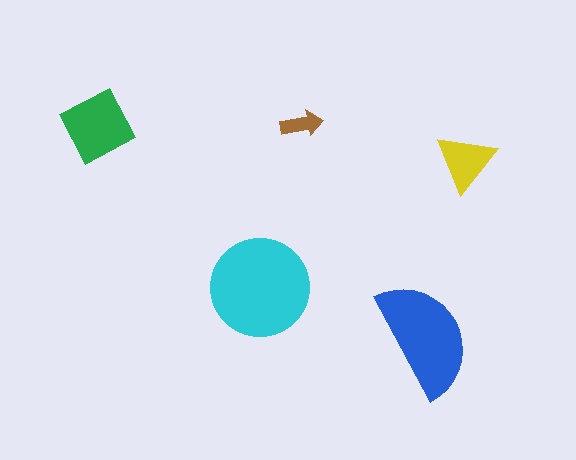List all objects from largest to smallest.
The cyan circle, the blue semicircle, the green square, the yellow triangle, the brown arrow.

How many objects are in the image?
There are 5 objects in the image.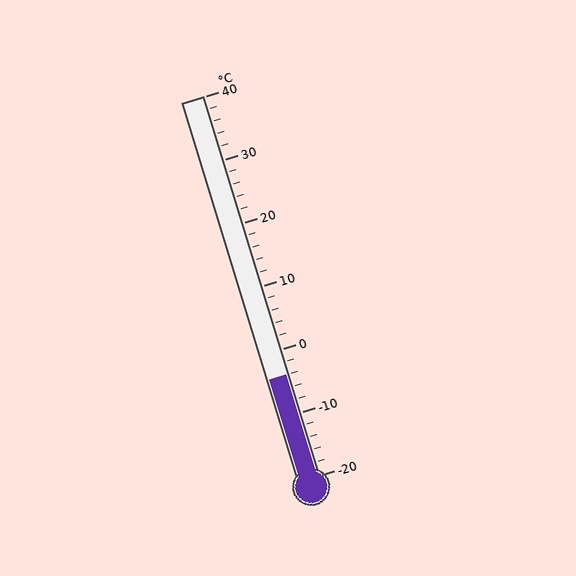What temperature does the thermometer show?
The thermometer shows approximately -4°C.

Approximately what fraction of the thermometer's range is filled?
The thermometer is filled to approximately 25% of its range.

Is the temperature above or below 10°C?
The temperature is below 10°C.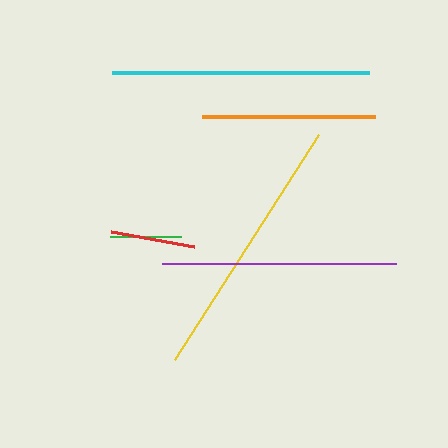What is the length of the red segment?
The red segment is approximately 84 pixels long.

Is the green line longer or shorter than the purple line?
The purple line is longer than the green line.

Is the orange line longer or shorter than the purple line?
The purple line is longer than the orange line.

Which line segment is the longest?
The yellow line is the longest at approximately 267 pixels.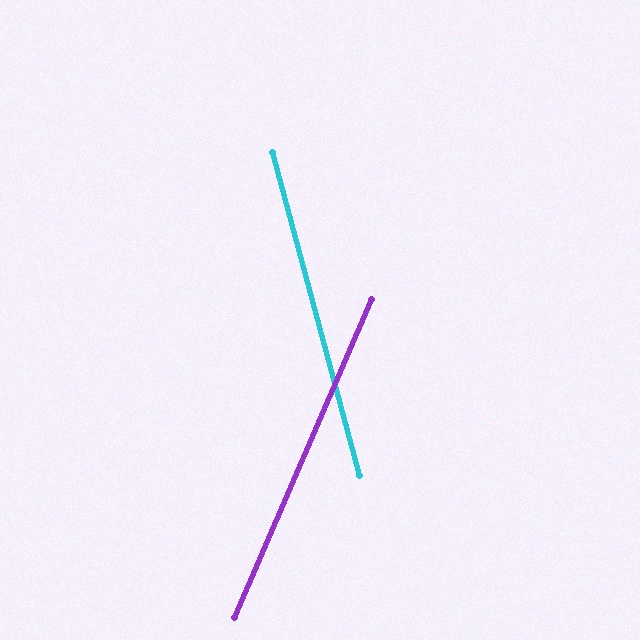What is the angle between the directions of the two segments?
Approximately 38 degrees.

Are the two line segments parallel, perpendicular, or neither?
Neither parallel nor perpendicular — they differ by about 38°.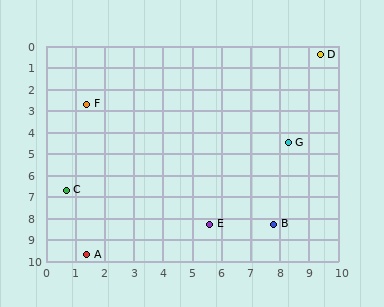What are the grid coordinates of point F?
Point F is at approximately (1.4, 2.7).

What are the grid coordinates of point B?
Point B is at approximately (7.8, 8.3).